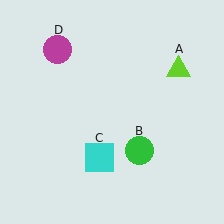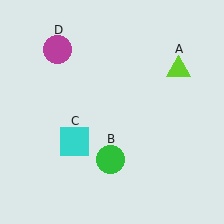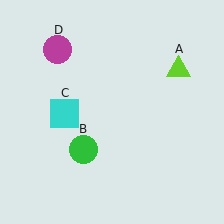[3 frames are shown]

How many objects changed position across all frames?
2 objects changed position: green circle (object B), cyan square (object C).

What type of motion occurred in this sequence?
The green circle (object B), cyan square (object C) rotated clockwise around the center of the scene.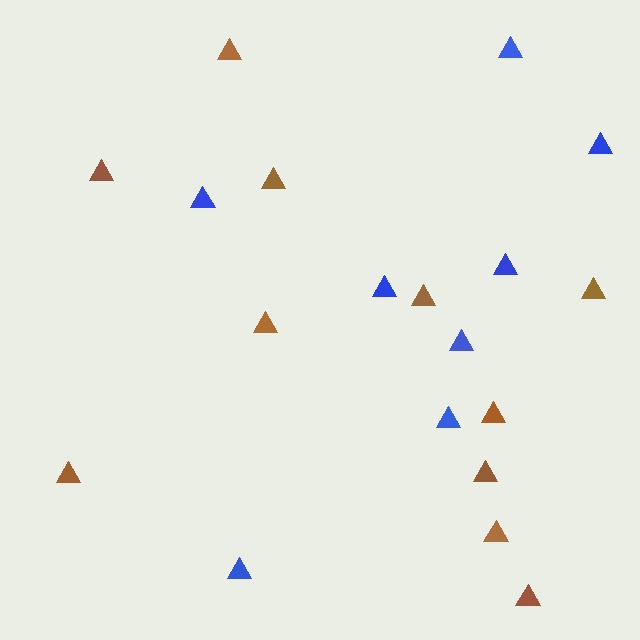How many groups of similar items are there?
There are 2 groups: one group of brown triangles (11) and one group of blue triangles (8).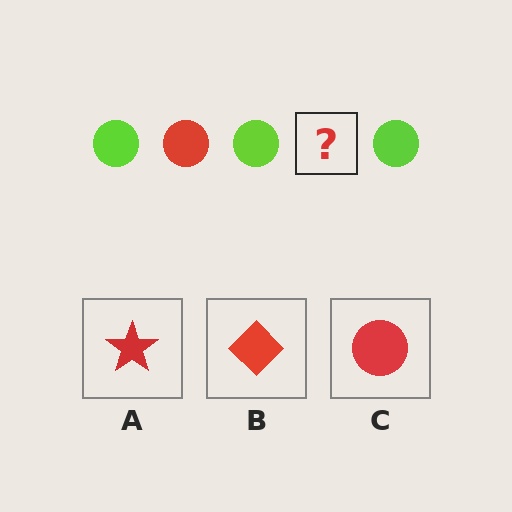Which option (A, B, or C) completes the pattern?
C.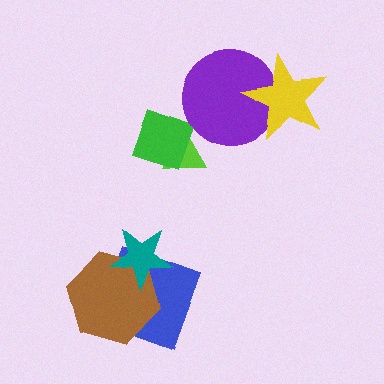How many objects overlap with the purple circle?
1 object overlaps with the purple circle.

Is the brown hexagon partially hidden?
Yes, it is partially covered by another shape.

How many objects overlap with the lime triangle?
1 object overlaps with the lime triangle.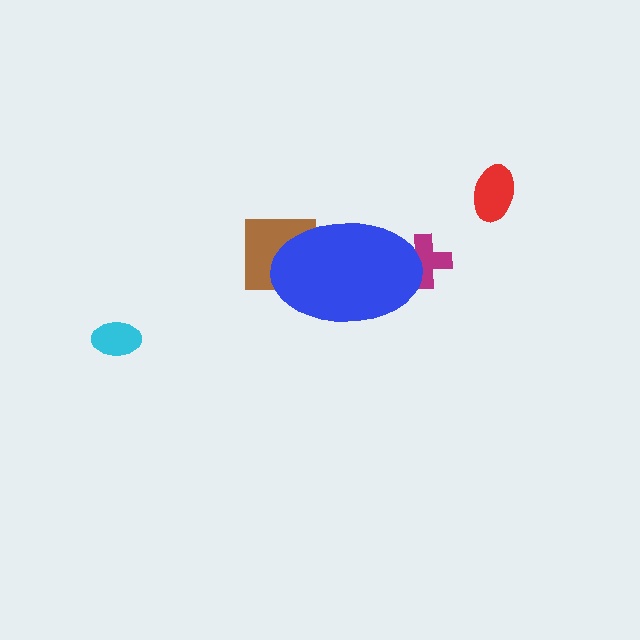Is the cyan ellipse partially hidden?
No, the cyan ellipse is fully visible.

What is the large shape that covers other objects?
A blue ellipse.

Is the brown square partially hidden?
Yes, the brown square is partially hidden behind the blue ellipse.